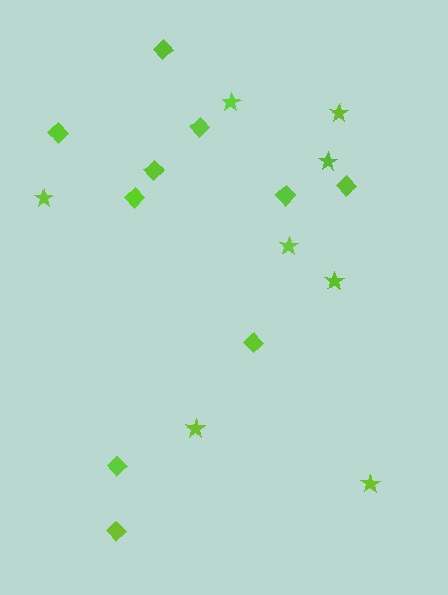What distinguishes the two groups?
There are 2 groups: one group of stars (8) and one group of diamonds (10).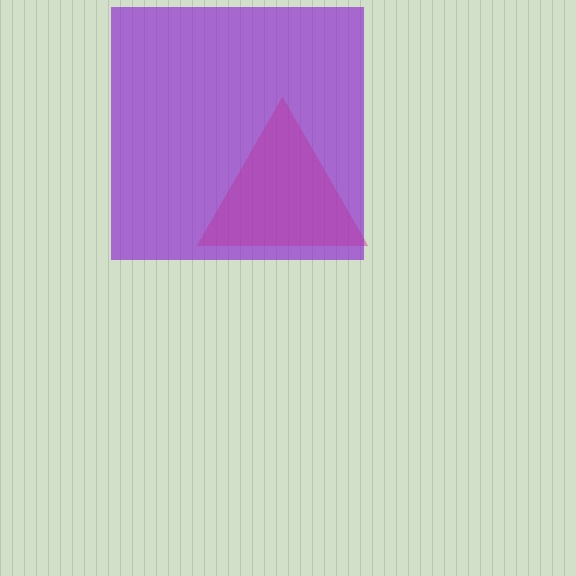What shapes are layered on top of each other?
The layered shapes are: a purple square, a magenta triangle.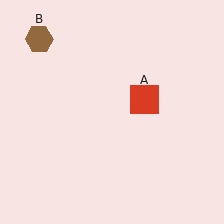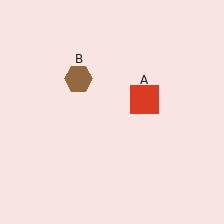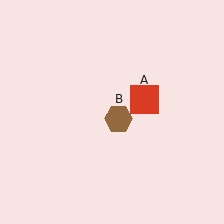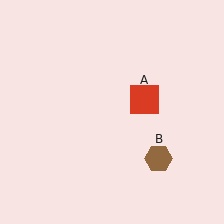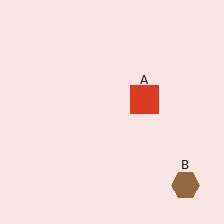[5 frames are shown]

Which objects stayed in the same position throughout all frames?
Red square (object A) remained stationary.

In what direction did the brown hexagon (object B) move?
The brown hexagon (object B) moved down and to the right.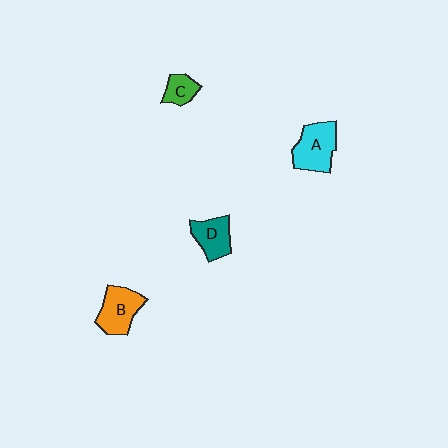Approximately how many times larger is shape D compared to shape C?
Approximately 1.5 times.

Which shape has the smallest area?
Shape C (green).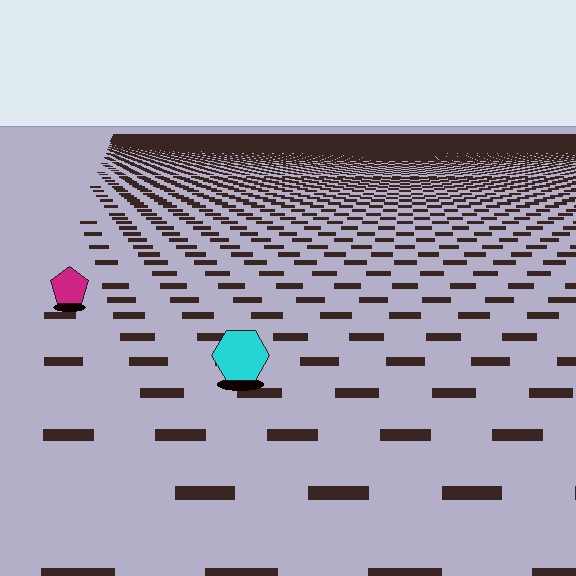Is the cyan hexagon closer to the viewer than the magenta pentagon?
Yes. The cyan hexagon is closer — you can tell from the texture gradient: the ground texture is coarser near it.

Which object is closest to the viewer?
The cyan hexagon is closest. The texture marks near it are larger and more spread out.